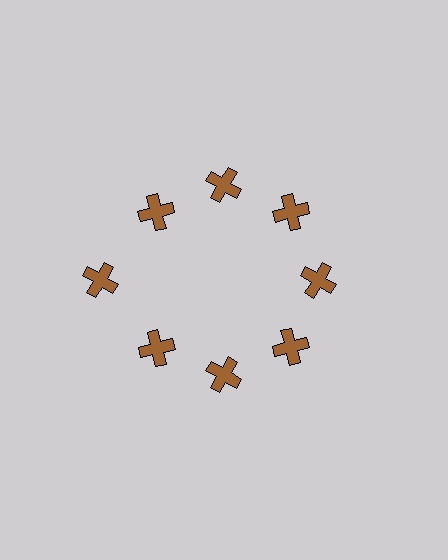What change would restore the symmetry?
The symmetry would be restored by moving it inward, back onto the ring so that all 8 crosses sit at equal angles and equal distance from the center.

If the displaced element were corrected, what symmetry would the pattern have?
It would have 8-fold rotational symmetry — the pattern would map onto itself every 45 degrees.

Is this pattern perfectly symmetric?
No. The 8 brown crosses are arranged in a ring, but one element near the 9 o'clock position is pushed outward from the center, breaking the 8-fold rotational symmetry.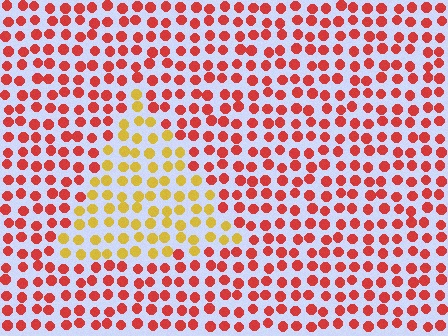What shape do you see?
I see a triangle.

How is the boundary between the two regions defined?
The boundary is defined purely by a slight shift in hue (about 50 degrees). Spacing, size, and orientation are identical on both sides.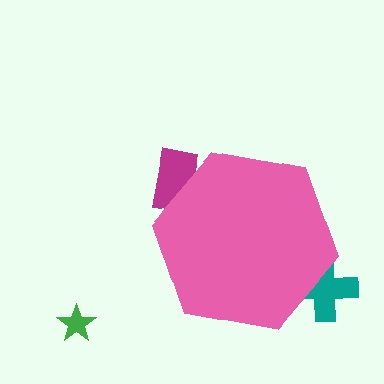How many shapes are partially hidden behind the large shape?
2 shapes are partially hidden.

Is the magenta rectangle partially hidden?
Yes, the magenta rectangle is partially hidden behind the pink hexagon.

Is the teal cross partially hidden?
Yes, the teal cross is partially hidden behind the pink hexagon.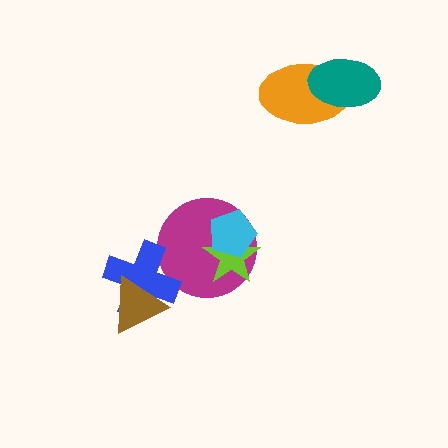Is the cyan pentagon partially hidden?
No, no other shape covers it.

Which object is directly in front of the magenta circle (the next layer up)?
The lime star is directly in front of the magenta circle.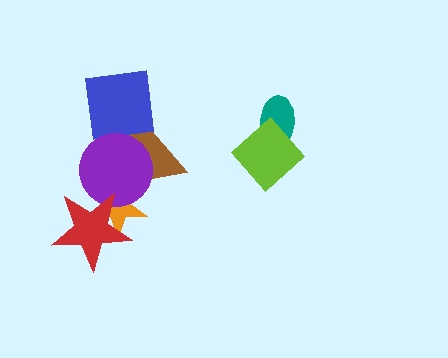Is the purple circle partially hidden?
Yes, it is partially covered by another shape.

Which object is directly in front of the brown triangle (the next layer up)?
The blue square is directly in front of the brown triangle.